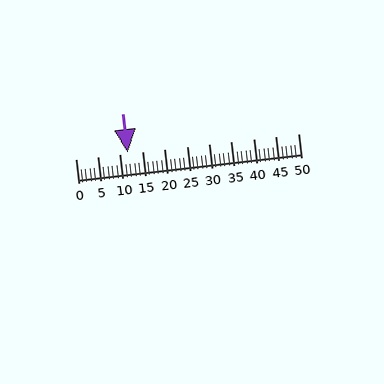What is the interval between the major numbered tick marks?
The major tick marks are spaced 5 units apart.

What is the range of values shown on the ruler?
The ruler shows values from 0 to 50.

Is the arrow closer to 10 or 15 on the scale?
The arrow is closer to 10.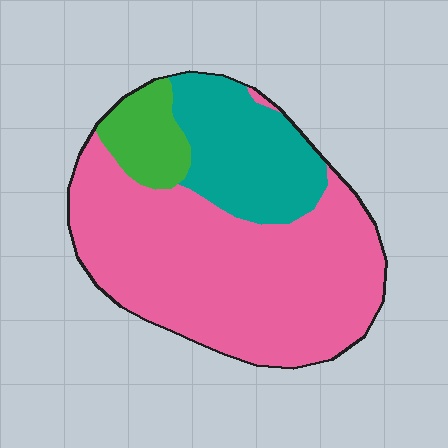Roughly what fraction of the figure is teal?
Teal covers 24% of the figure.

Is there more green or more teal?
Teal.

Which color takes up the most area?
Pink, at roughly 65%.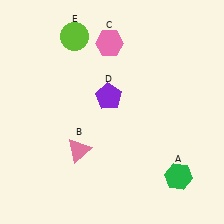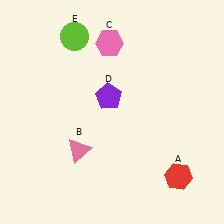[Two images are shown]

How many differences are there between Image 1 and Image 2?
There is 1 difference between the two images.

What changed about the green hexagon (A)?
In Image 1, A is green. In Image 2, it changed to red.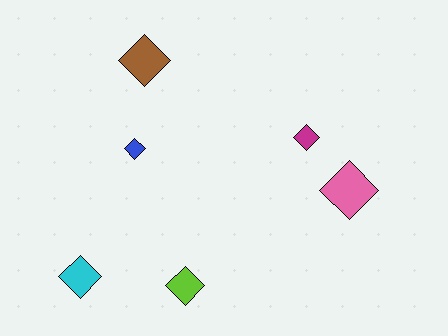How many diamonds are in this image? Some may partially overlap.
There are 6 diamonds.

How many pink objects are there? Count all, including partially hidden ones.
There is 1 pink object.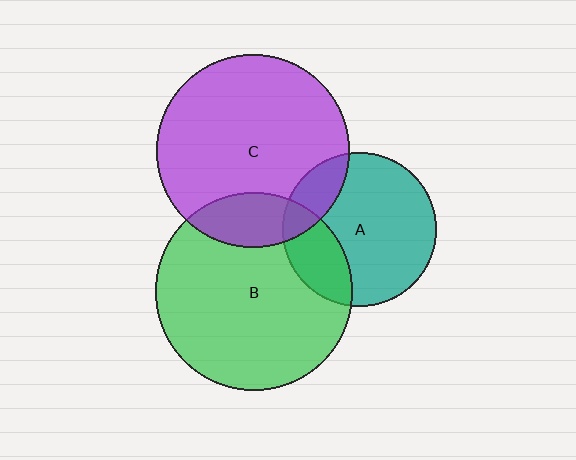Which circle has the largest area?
Circle B (green).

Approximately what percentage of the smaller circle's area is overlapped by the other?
Approximately 25%.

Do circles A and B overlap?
Yes.